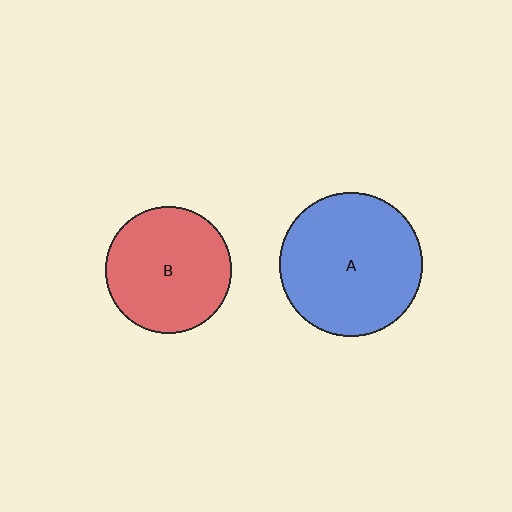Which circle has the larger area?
Circle A (blue).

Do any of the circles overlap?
No, none of the circles overlap.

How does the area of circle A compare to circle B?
Approximately 1.3 times.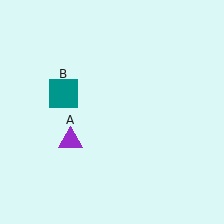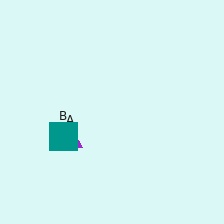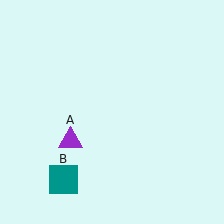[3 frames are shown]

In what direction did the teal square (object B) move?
The teal square (object B) moved down.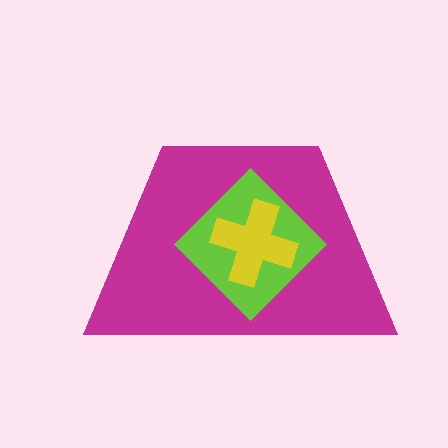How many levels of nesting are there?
3.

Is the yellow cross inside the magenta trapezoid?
Yes.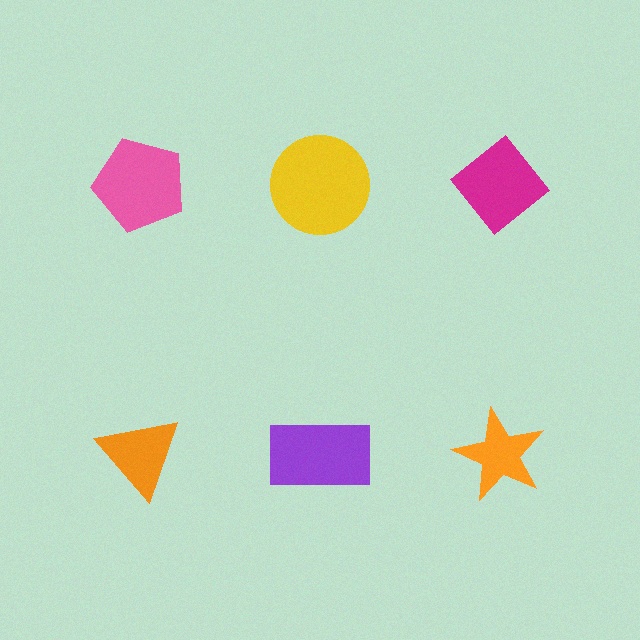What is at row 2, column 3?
An orange star.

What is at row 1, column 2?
A yellow circle.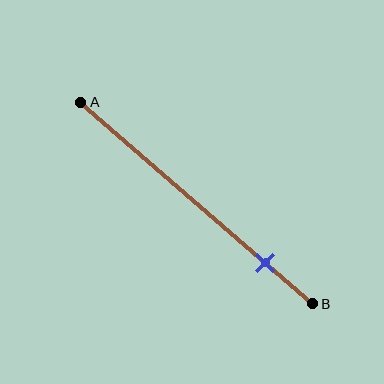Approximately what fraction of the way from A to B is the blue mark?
The blue mark is approximately 80% of the way from A to B.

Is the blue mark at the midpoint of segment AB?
No, the mark is at about 80% from A, not at the 50% midpoint.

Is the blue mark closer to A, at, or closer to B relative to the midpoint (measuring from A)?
The blue mark is closer to point B than the midpoint of segment AB.